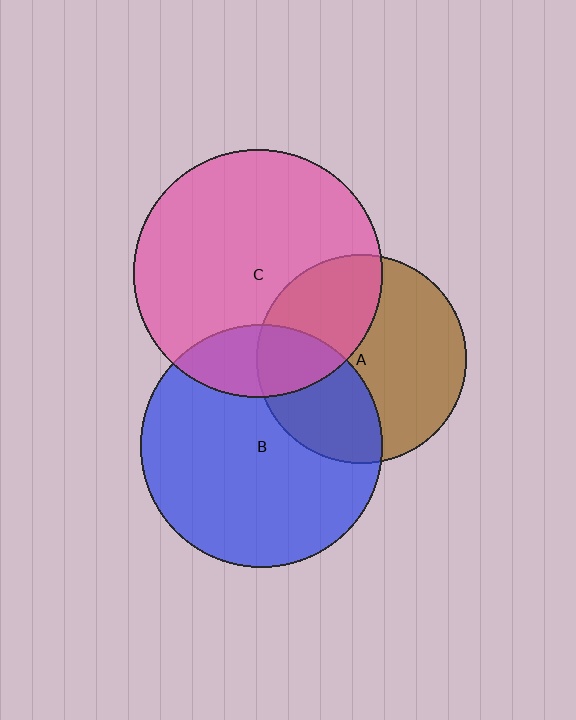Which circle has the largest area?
Circle C (pink).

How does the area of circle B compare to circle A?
Approximately 1.3 times.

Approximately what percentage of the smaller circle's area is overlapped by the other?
Approximately 20%.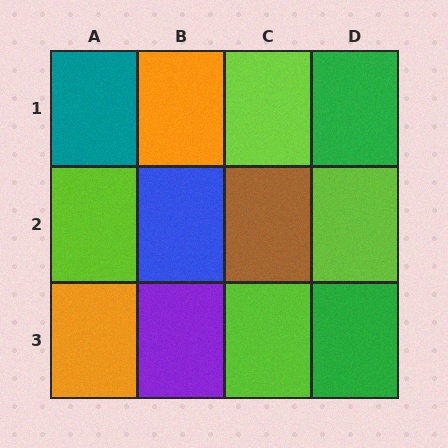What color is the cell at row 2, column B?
Blue.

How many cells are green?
2 cells are green.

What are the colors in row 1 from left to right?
Teal, orange, lime, green.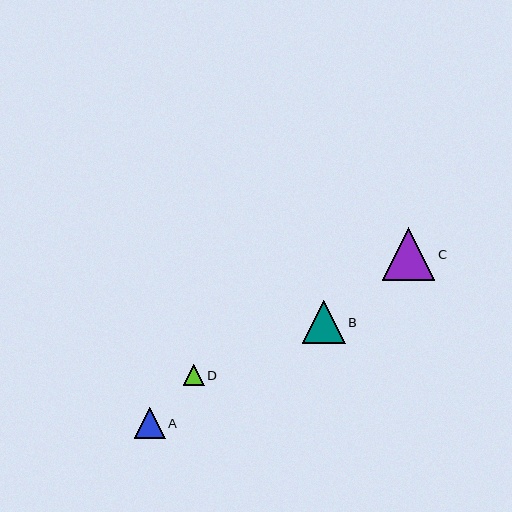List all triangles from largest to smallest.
From largest to smallest: C, B, A, D.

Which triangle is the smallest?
Triangle D is the smallest with a size of approximately 20 pixels.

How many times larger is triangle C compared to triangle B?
Triangle C is approximately 1.2 times the size of triangle B.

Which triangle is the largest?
Triangle C is the largest with a size of approximately 52 pixels.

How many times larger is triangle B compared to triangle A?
Triangle B is approximately 1.4 times the size of triangle A.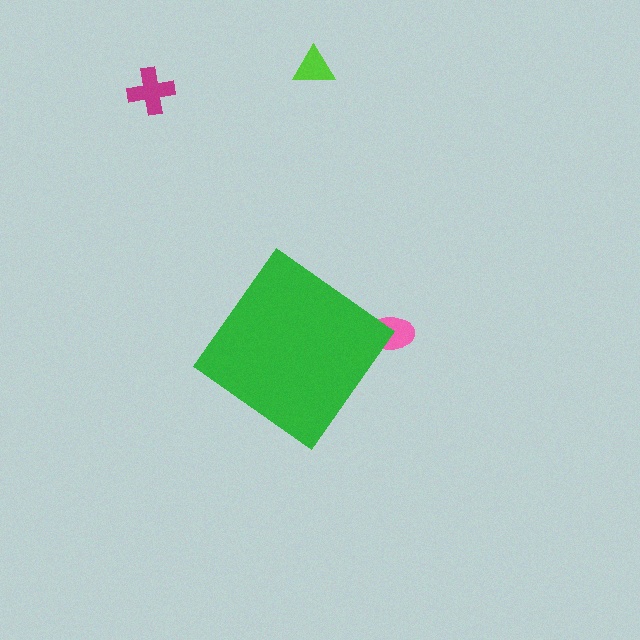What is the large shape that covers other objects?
A green diamond.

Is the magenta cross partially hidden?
No, the magenta cross is fully visible.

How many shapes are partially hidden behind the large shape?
1 shape is partially hidden.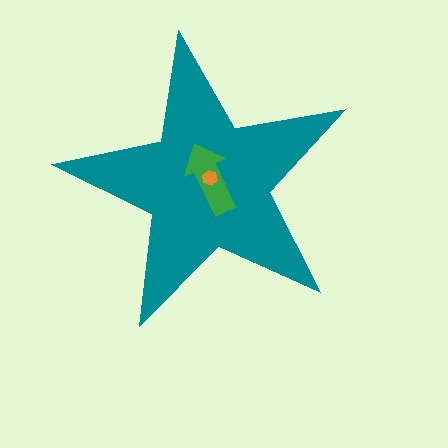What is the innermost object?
The orange hexagon.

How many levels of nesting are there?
3.